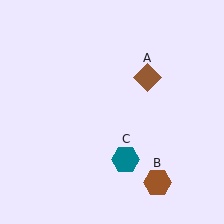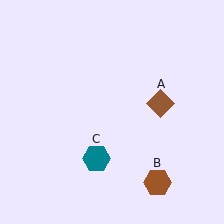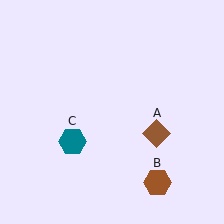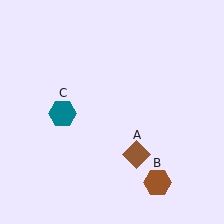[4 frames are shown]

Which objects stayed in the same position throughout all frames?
Brown hexagon (object B) remained stationary.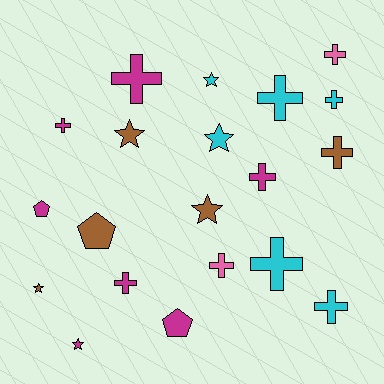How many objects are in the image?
There are 20 objects.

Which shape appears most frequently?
Cross, with 11 objects.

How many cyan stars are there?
There are 2 cyan stars.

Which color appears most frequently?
Magenta, with 7 objects.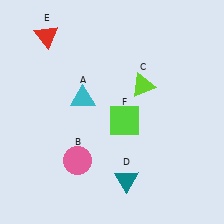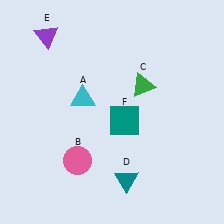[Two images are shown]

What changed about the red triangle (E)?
In Image 1, E is red. In Image 2, it changed to purple.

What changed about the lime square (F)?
In Image 1, F is lime. In Image 2, it changed to teal.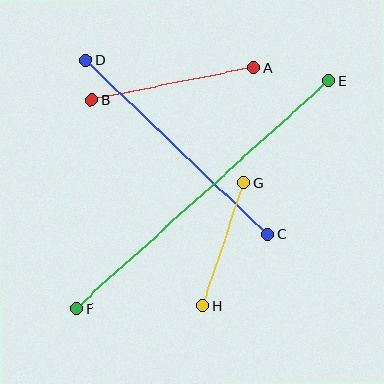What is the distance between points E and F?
The distance is approximately 340 pixels.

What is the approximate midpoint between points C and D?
The midpoint is at approximately (177, 147) pixels.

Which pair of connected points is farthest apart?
Points E and F are farthest apart.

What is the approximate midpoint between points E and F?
The midpoint is at approximately (203, 195) pixels.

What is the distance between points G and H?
The distance is approximately 129 pixels.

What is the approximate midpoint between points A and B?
The midpoint is at approximately (172, 84) pixels.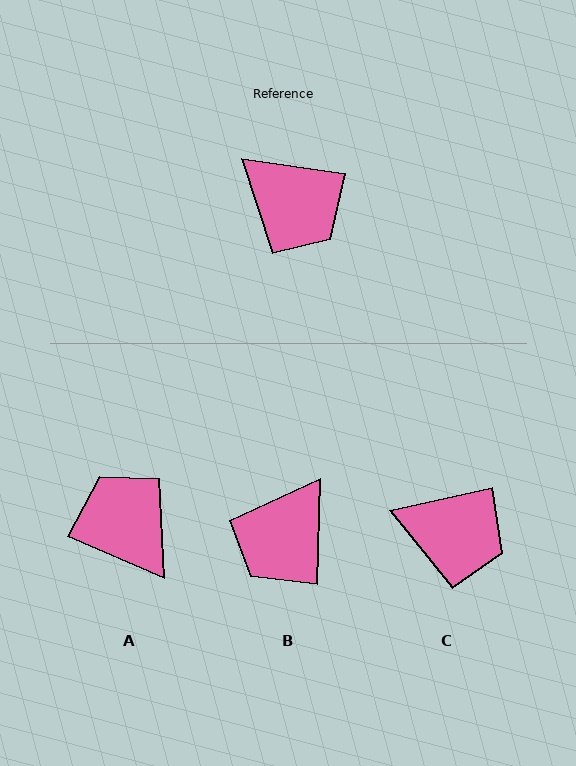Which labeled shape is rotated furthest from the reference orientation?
A, about 165 degrees away.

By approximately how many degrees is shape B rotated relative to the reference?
Approximately 84 degrees clockwise.